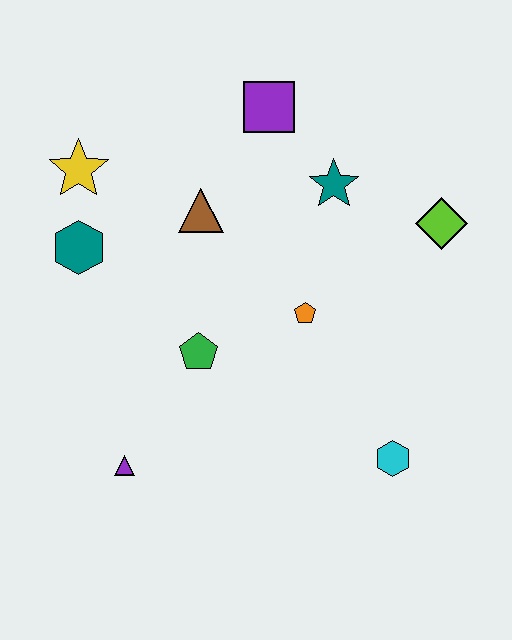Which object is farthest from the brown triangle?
The cyan hexagon is farthest from the brown triangle.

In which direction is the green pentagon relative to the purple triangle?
The green pentagon is above the purple triangle.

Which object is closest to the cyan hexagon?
The orange pentagon is closest to the cyan hexagon.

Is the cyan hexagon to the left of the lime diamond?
Yes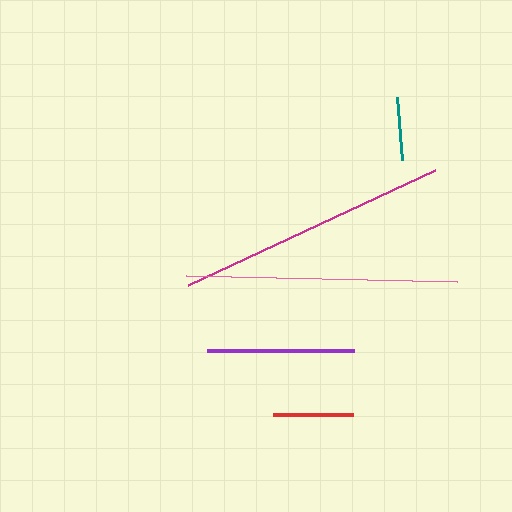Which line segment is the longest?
The magenta line is the longest at approximately 273 pixels.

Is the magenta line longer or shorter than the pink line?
The magenta line is longer than the pink line.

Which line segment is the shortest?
The teal line is the shortest at approximately 63 pixels.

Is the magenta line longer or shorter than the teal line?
The magenta line is longer than the teal line.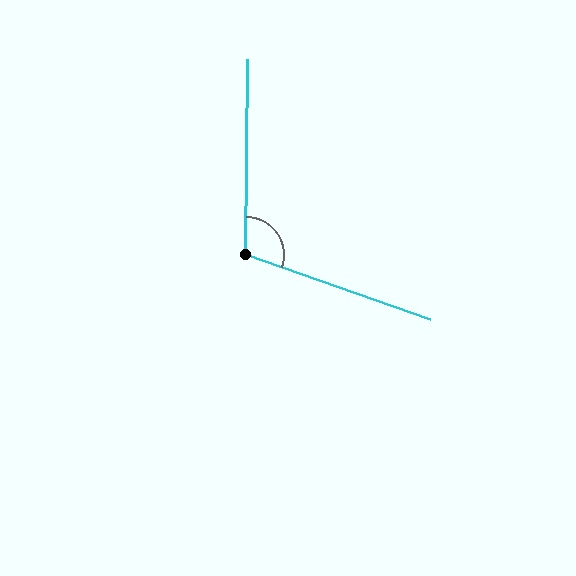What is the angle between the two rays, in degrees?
Approximately 109 degrees.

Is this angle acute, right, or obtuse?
It is obtuse.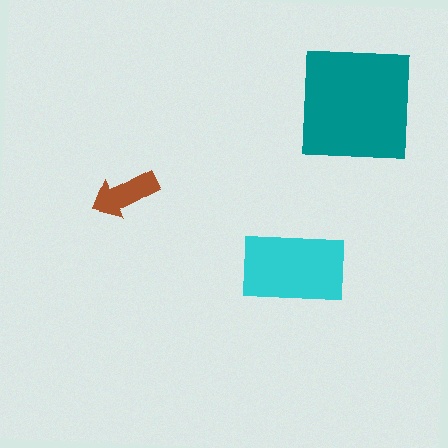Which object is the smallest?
The brown arrow.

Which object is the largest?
The teal square.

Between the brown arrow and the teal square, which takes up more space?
The teal square.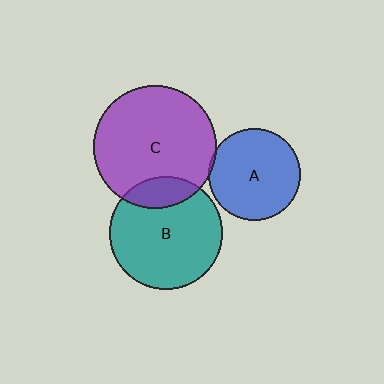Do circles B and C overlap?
Yes.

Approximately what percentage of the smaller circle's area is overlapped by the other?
Approximately 15%.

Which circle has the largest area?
Circle C (purple).